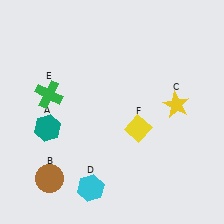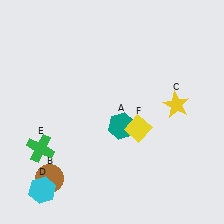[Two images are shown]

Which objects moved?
The objects that moved are: the teal hexagon (A), the cyan hexagon (D), the green cross (E).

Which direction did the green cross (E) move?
The green cross (E) moved down.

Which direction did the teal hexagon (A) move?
The teal hexagon (A) moved right.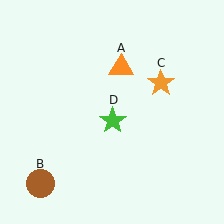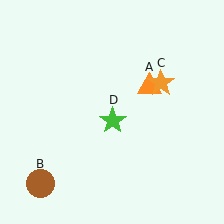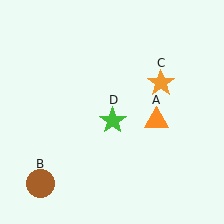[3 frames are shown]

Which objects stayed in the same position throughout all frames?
Brown circle (object B) and orange star (object C) and green star (object D) remained stationary.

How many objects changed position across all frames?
1 object changed position: orange triangle (object A).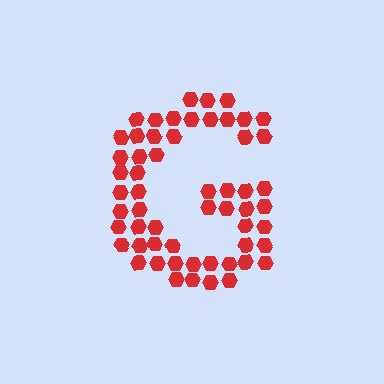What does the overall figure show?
The overall figure shows the letter G.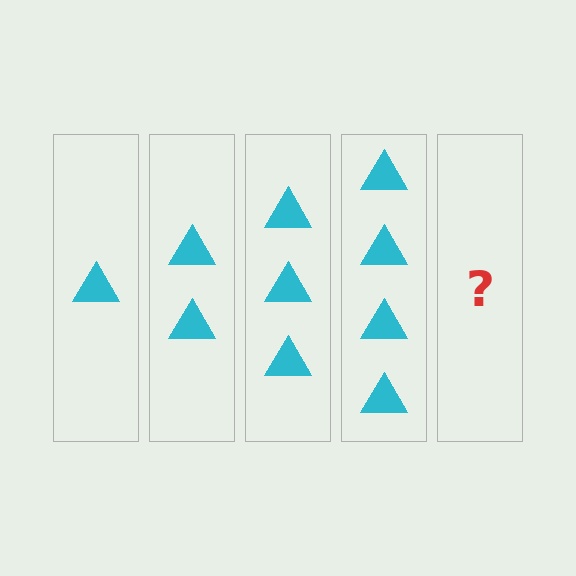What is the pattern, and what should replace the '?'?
The pattern is that each step adds one more triangle. The '?' should be 5 triangles.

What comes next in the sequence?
The next element should be 5 triangles.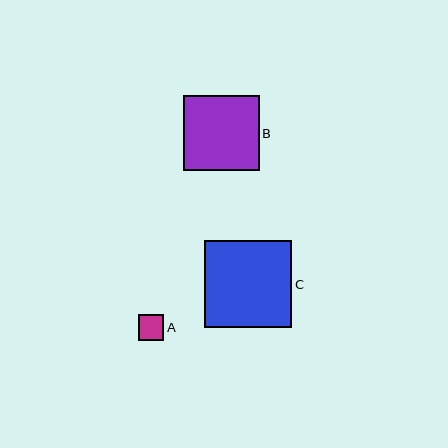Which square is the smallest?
Square A is the smallest with a size of approximately 26 pixels.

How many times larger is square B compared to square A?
Square B is approximately 2.9 times the size of square A.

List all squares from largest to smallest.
From largest to smallest: C, B, A.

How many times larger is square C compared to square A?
Square C is approximately 3.4 times the size of square A.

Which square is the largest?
Square C is the largest with a size of approximately 87 pixels.